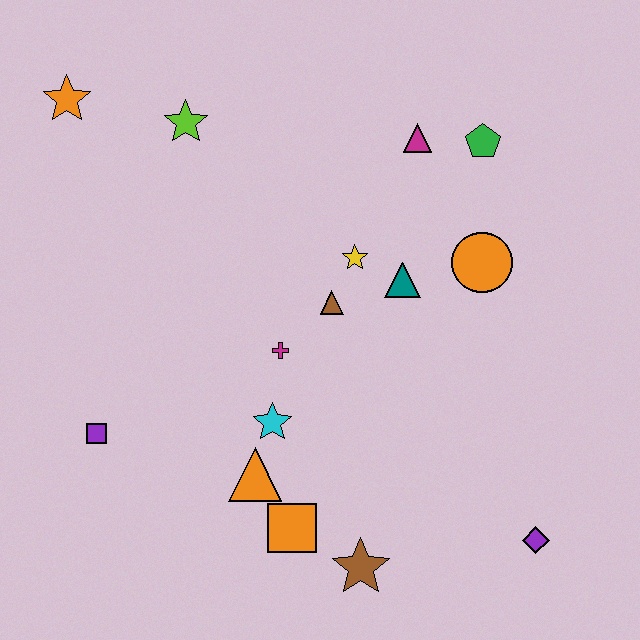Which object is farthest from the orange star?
The purple diamond is farthest from the orange star.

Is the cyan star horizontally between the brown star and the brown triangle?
No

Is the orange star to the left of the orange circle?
Yes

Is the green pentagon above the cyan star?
Yes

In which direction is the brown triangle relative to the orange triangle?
The brown triangle is above the orange triangle.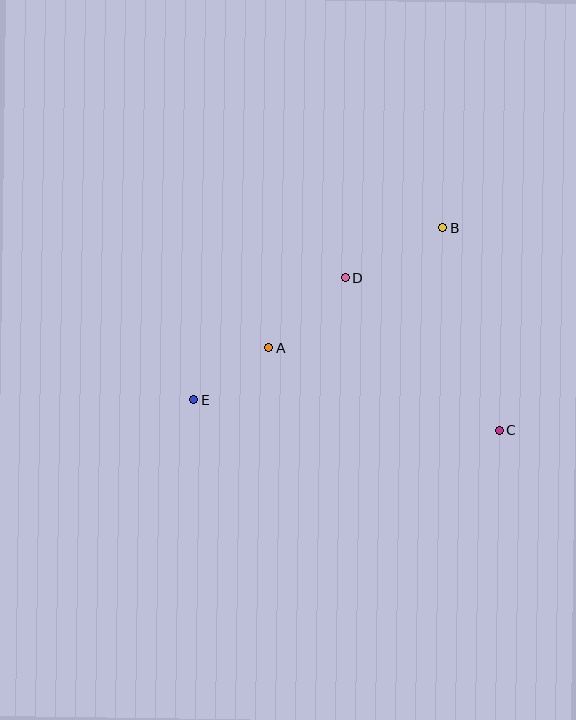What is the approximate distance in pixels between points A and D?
The distance between A and D is approximately 103 pixels.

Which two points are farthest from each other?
Points C and E are farthest from each other.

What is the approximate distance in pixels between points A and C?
The distance between A and C is approximately 245 pixels.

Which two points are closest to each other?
Points A and E are closest to each other.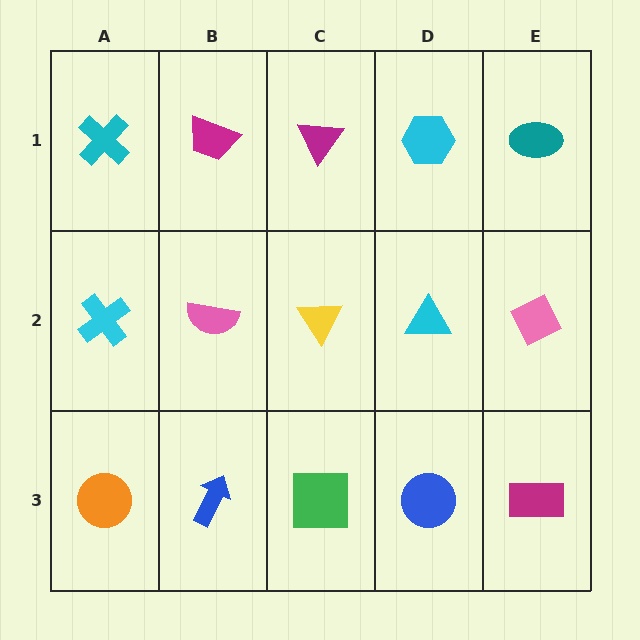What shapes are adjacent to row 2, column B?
A magenta trapezoid (row 1, column B), a blue arrow (row 3, column B), a cyan cross (row 2, column A), a yellow triangle (row 2, column C).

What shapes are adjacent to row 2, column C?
A magenta triangle (row 1, column C), a green square (row 3, column C), a pink semicircle (row 2, column B), a cyan triangle (row 2, column D).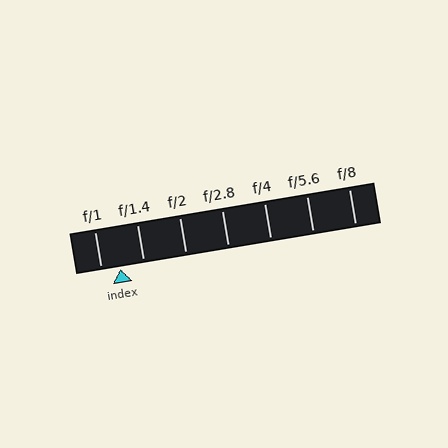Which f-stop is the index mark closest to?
The index mark is closest to f/1.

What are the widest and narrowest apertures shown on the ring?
The widest aperture shown is f/1 and the narrowest is f/8.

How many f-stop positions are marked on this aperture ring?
There are 7 f-stop positions marked.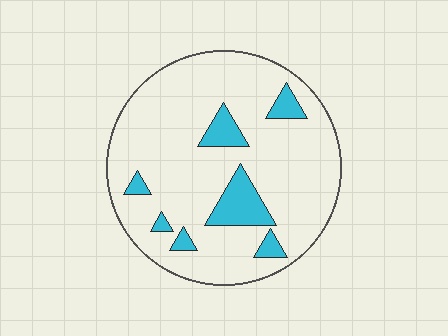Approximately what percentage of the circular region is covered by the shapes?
Approximately 15%.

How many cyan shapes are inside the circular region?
7.